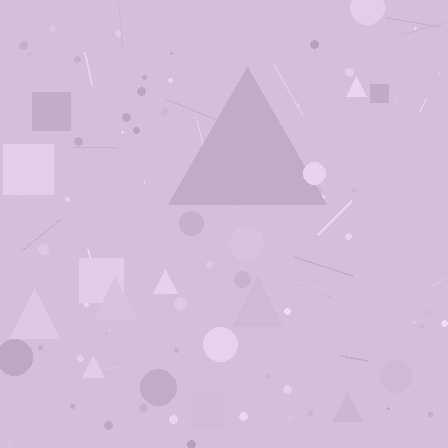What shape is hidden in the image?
A triangle is hidden in the image.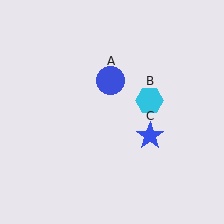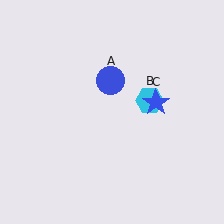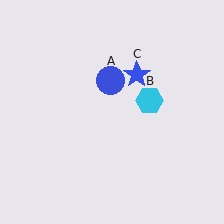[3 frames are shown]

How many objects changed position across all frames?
1 object changed position: blue star (object C).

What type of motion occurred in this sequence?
The blue star (object C) rotated counterclockwise around the center of the scene.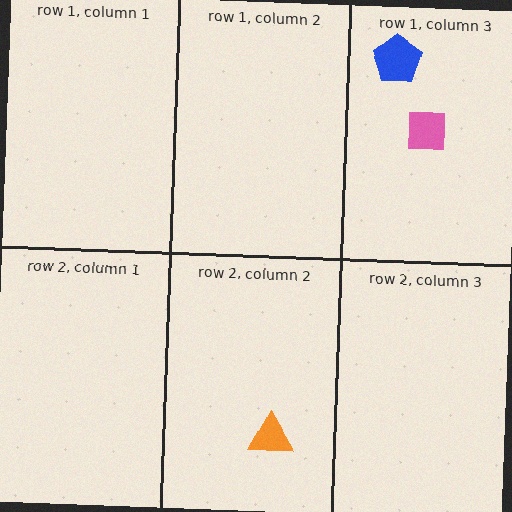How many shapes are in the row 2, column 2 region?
1.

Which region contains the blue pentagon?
The row 1, column 3 region.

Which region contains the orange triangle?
The row 2, column 2 region.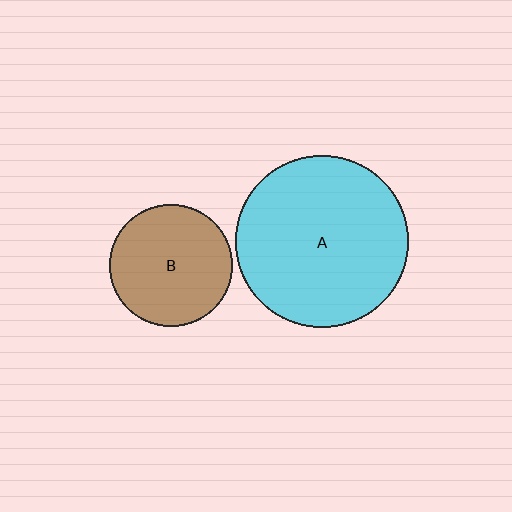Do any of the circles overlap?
No, none of the circles overlap.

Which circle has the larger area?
Circle A (cyan).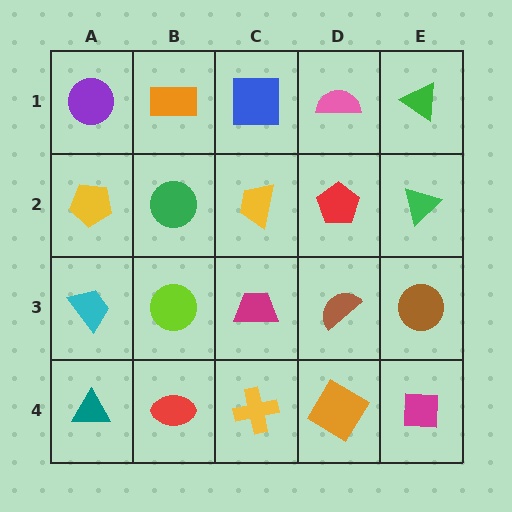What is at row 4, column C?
A yellow cross.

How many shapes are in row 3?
5 shapes.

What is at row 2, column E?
A green triangle.